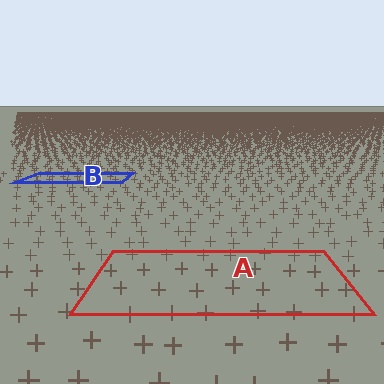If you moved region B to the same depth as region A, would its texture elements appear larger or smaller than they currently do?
They would appear larger. At a closer depth, the same texture elements are projected at a bigger on-screen size.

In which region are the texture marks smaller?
The texture marks are smaller in region B, because it is farther away.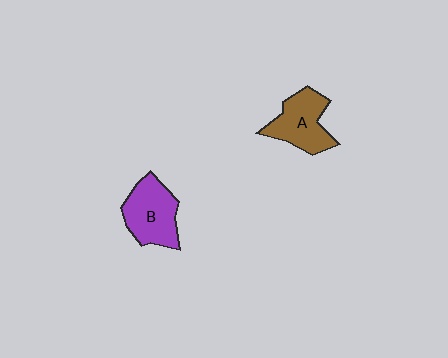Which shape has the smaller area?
Shape A (brown).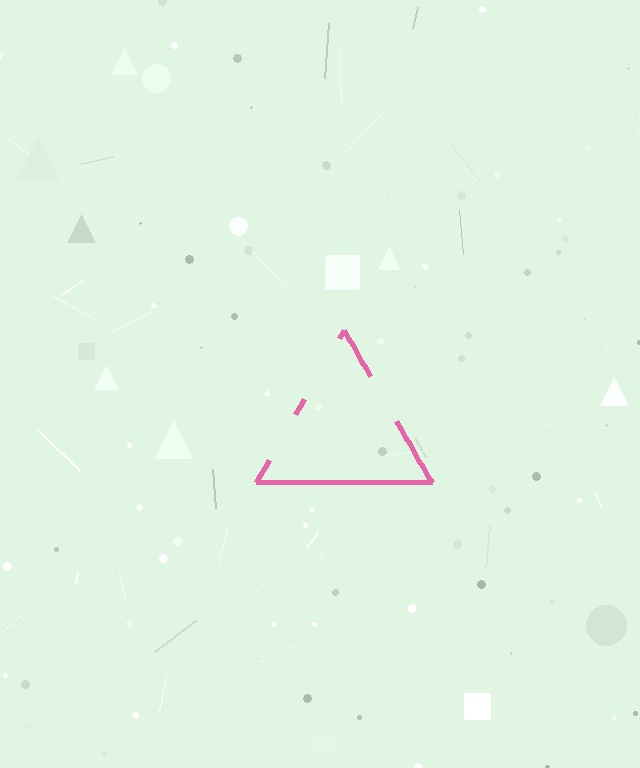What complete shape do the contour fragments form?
The contour fragments form a triangle.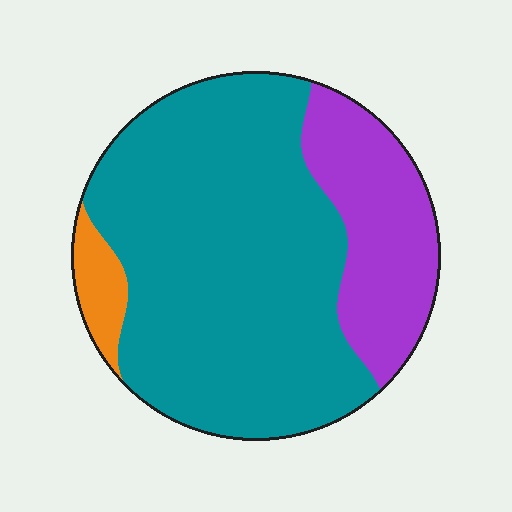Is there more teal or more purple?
Teal.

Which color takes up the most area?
Teal, at roughly 70%.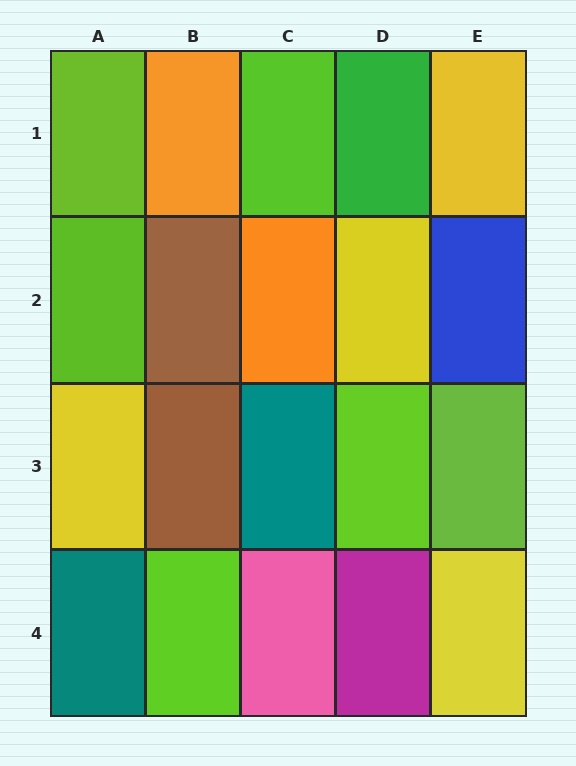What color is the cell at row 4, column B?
Lime.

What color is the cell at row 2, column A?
Lime.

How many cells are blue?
1 cell is blue.